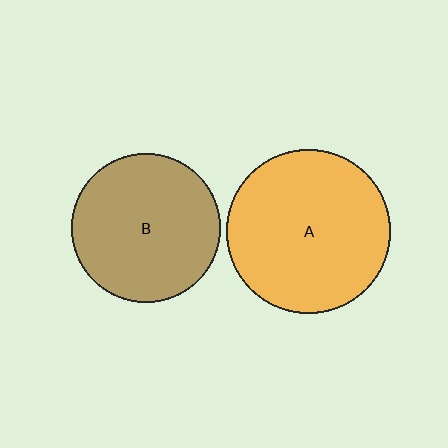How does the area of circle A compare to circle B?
Approximately 1.2 times.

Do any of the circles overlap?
No, none of the circles overlap.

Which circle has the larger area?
Circle A (orange).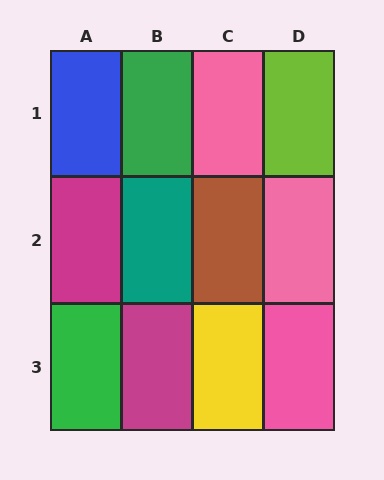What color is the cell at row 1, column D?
Lime.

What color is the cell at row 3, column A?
Green.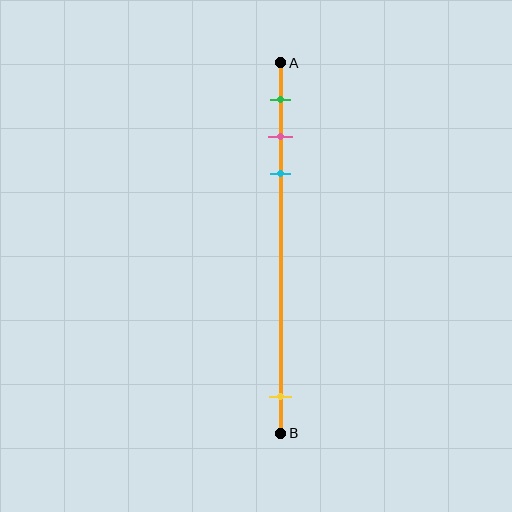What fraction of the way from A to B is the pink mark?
The pink mark is approximately 20% (0.2) of the way from A to B.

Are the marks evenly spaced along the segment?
No, the marks are not evenly spaced.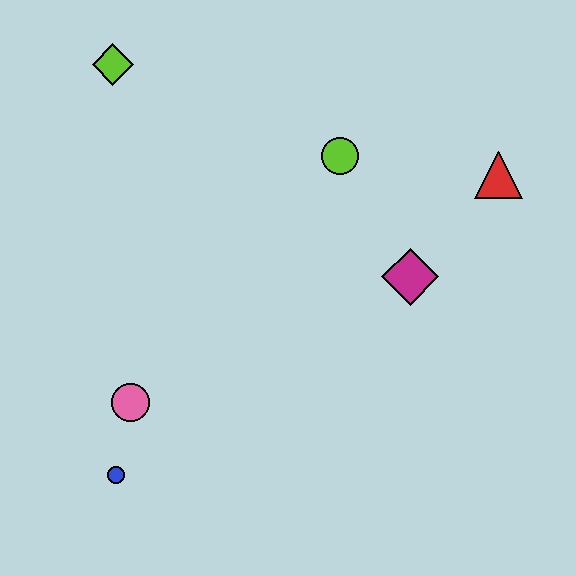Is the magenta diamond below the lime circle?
Yes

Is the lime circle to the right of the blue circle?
Yes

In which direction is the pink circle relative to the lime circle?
The pink circle is below the lime circle.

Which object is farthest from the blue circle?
The red triangle is farthest from the blue circle.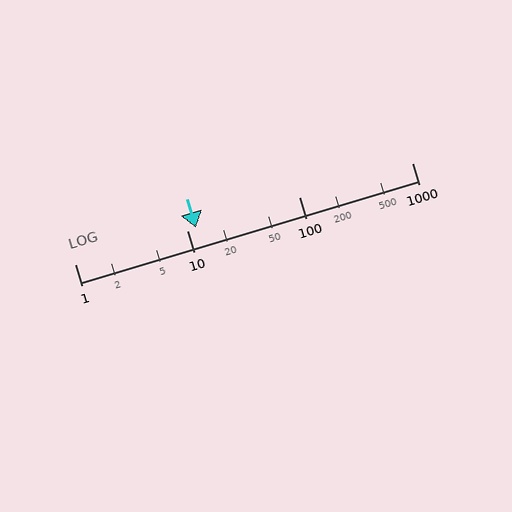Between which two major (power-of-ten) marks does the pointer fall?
The pointer is between 10 and 100.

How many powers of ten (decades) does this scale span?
The scale spans 3 decades, from 1 to 1000.